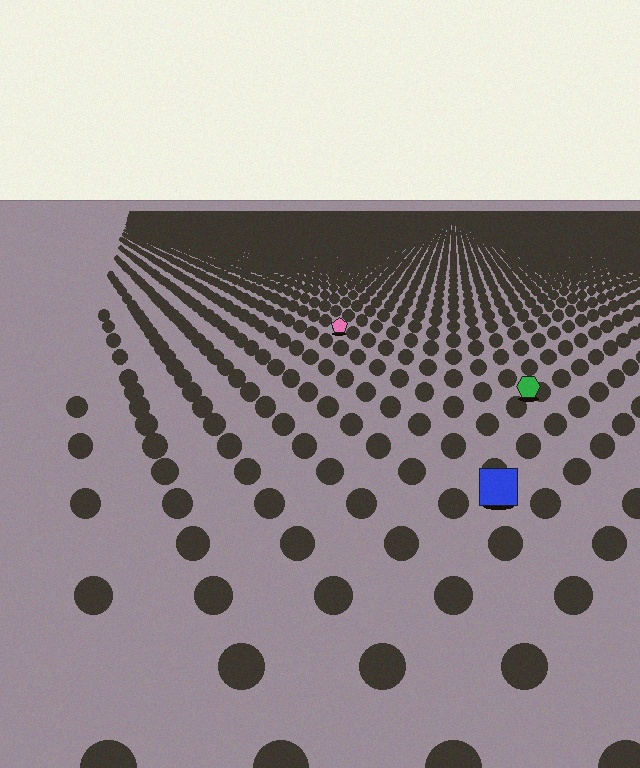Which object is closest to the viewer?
The blue square is closest. The texture marks near it are larger and more spread out.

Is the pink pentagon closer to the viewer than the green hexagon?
No. The green hexagon is closer — you can tell from the texture gradient: the ground texture is coarser near it.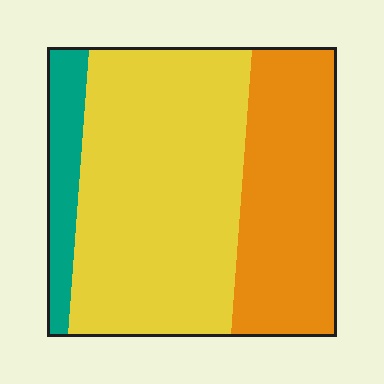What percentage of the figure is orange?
Orange takes up between a sixth and a third of the figure.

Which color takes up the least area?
Teal, at roughly 10%.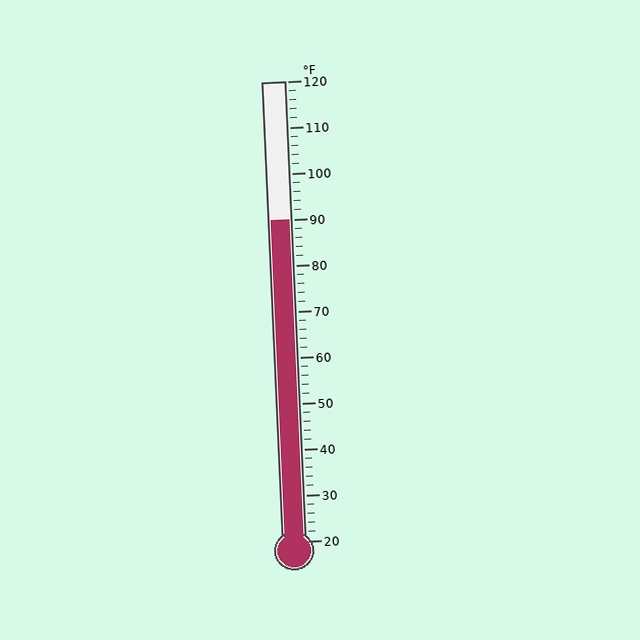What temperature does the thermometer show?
The thermometer shows approximately 90°F.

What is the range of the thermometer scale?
The thermometer scale ranges from 20°F to 120°F.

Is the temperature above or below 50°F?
The temperature is above 50°F.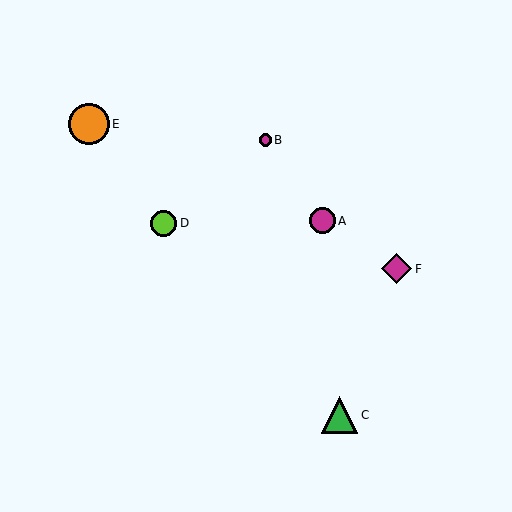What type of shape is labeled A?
Shape A is a magenta circle.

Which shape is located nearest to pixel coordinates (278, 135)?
The magenta circle (labeled B) at (265, 140) is nearest to that location.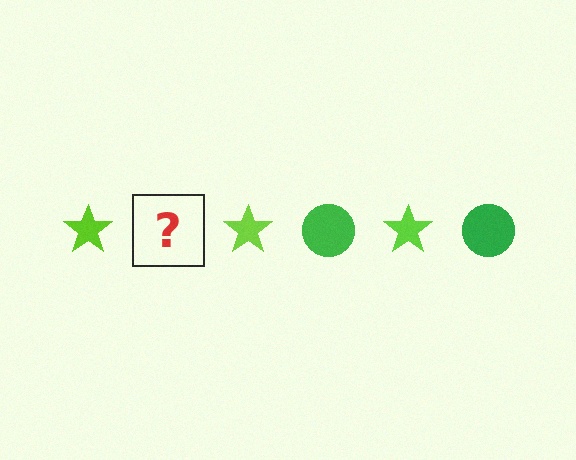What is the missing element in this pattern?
The missing element is a green circle.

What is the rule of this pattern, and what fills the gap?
The rule is that the pattern alternates between lime star and green circle. The gap should be filled with a green circle.